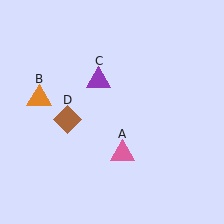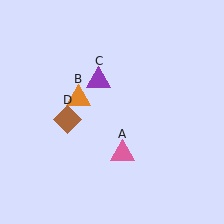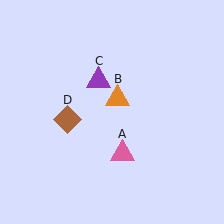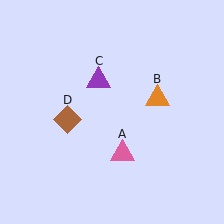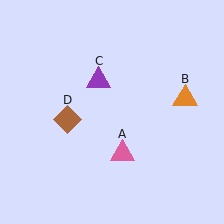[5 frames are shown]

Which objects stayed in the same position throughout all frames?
Pink triangle (object A) and purple triangle (object C) and brown diamond (object D) remained stationary.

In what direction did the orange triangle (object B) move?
The orange triangle (object B) moved right.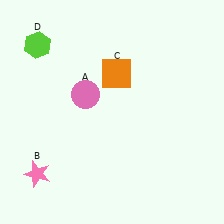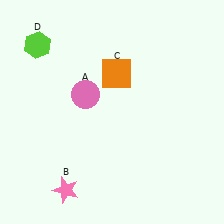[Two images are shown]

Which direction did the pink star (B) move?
The pink star (B) moved right.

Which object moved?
The pink star (B) moved right.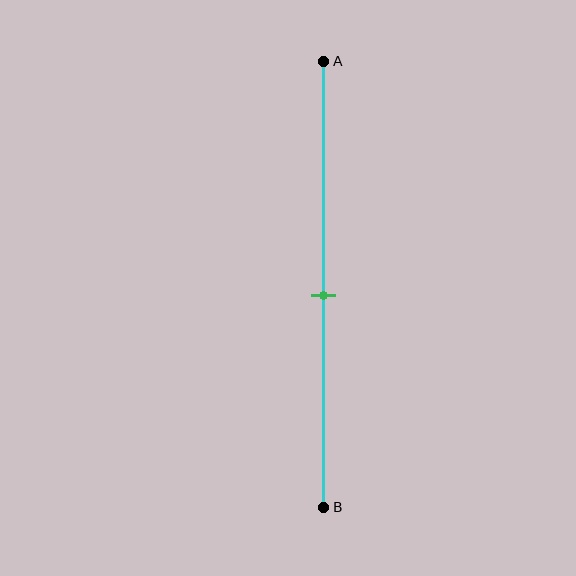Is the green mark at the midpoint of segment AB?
Yes, the mark is approximately at the midpoint.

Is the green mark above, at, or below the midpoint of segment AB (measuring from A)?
The green mark is approximately at the midpoint of segment AB.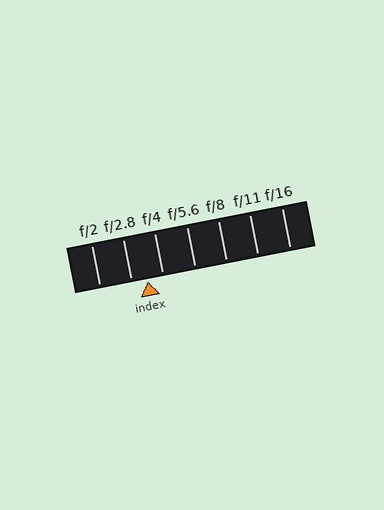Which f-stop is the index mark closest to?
The index mark is closest to f/4.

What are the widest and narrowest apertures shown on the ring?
The widest aperture shown is f/2 and the narrowest is f/16.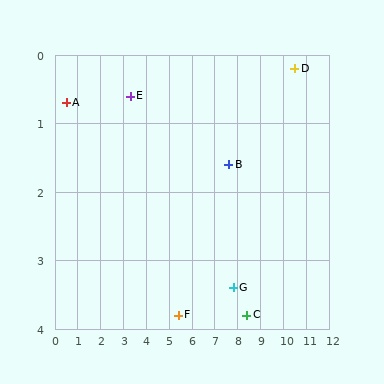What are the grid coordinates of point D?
Point D is at approximately (10.5, 0.2).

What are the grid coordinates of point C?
Point C is at approximately (8.4, 3.8).